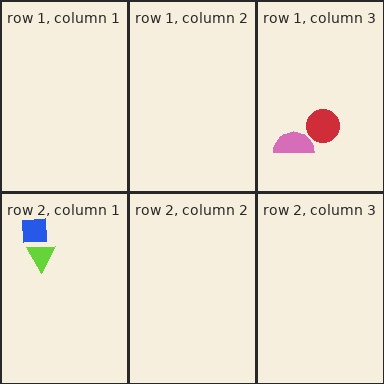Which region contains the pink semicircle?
The row 1, column 3 region.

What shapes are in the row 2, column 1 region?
The blue square, the lime triangle.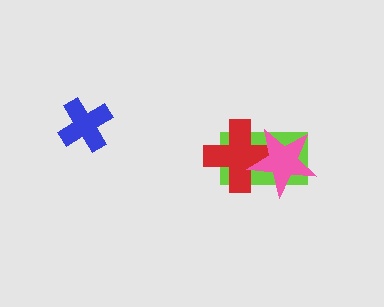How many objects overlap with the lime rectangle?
2 objects overlap with the lime rectangle.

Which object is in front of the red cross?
The pink star is in front of the red cross.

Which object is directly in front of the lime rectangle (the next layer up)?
The red cross is directly in front of the lime rectangle.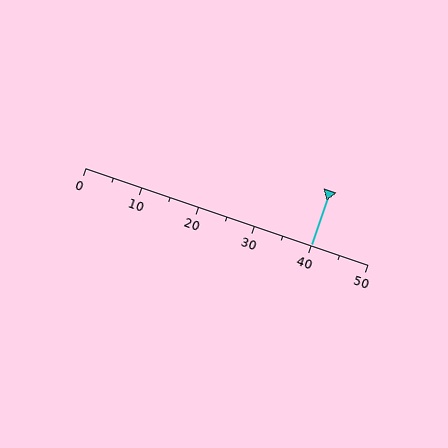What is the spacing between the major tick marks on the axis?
The major ticks are spaced 10 apart.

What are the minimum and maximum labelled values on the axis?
The axis runs from 0 to 50.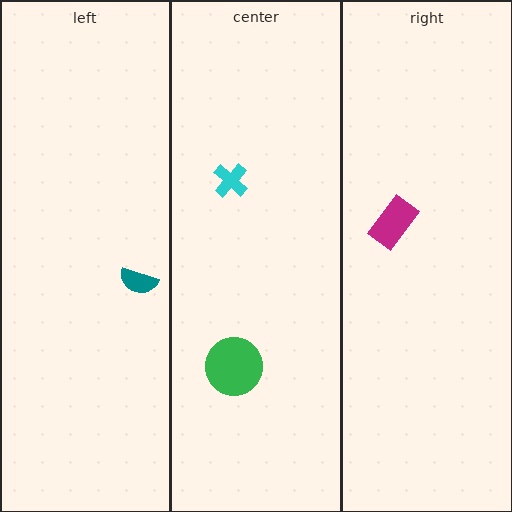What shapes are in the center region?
The cyan cross, the green circle.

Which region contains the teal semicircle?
The left region.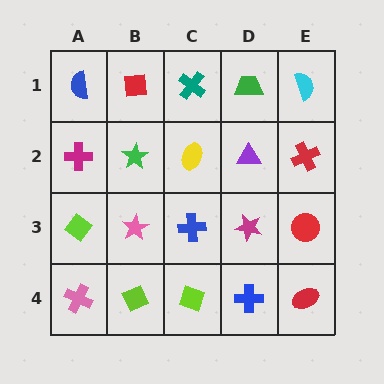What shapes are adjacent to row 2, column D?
A green trapezoid (row 1, column D), a magenta star (row 3, column D), a yellow ellipse (row 2, column C), a red cross (row 2, column E).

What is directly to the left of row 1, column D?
A teal cross.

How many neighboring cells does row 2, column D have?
4.